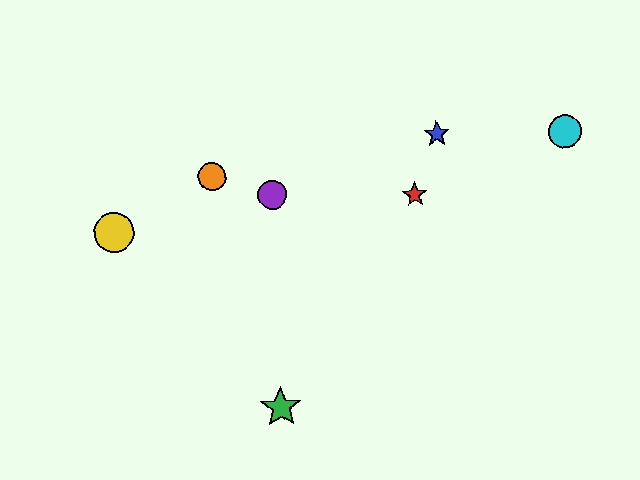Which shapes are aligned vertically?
The green star, the purple circle are aligned vertically.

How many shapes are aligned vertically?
2 shapes (the green star, the purple circle) are aligned vertically.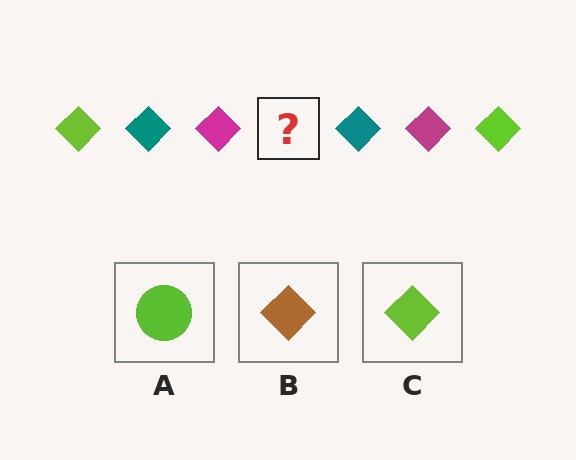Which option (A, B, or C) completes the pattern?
C.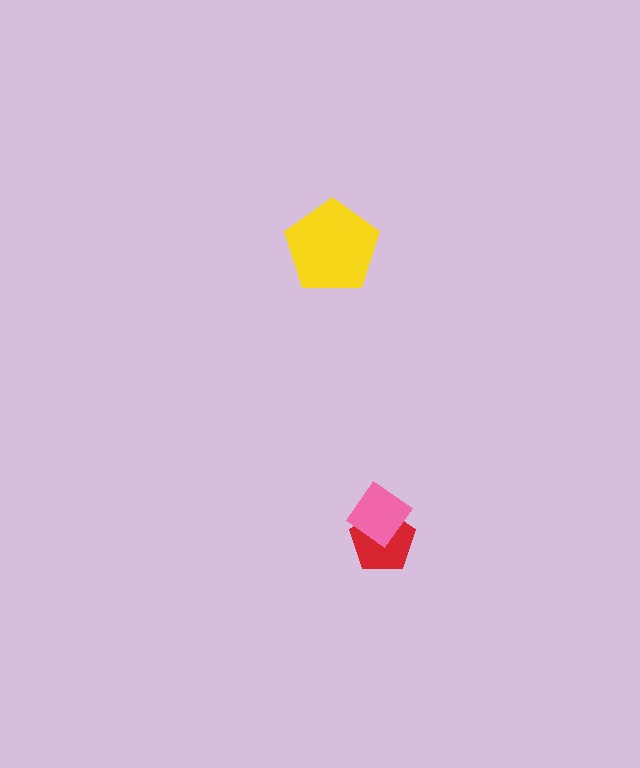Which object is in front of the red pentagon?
The pink diamond is in front of the red pentagon.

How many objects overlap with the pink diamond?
1 object overlaps with the pink diamond.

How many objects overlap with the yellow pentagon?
0 objects overlap with the yellow pentagon.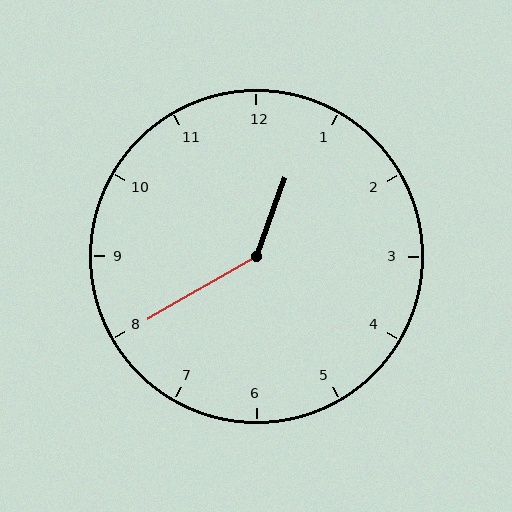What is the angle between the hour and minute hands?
Approximately 140 degrees.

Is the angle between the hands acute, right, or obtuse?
It is obtuse.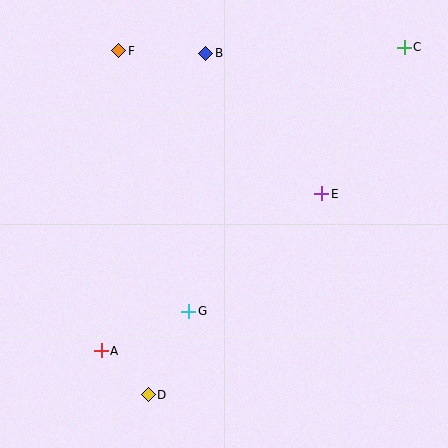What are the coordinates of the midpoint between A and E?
The midpoint between A and E is at (212, 272).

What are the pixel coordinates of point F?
Point F is at (119, 51).